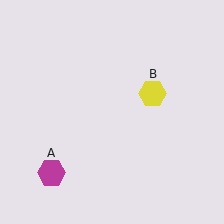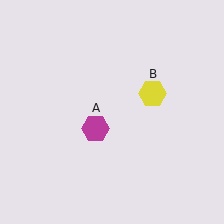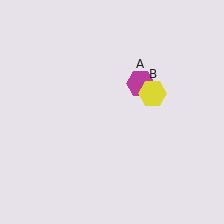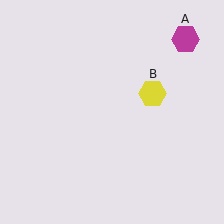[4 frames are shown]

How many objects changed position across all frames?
1 object changed position: magenta hexagon (object A).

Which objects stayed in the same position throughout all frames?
Yellow hexagon (object B) remained stationary.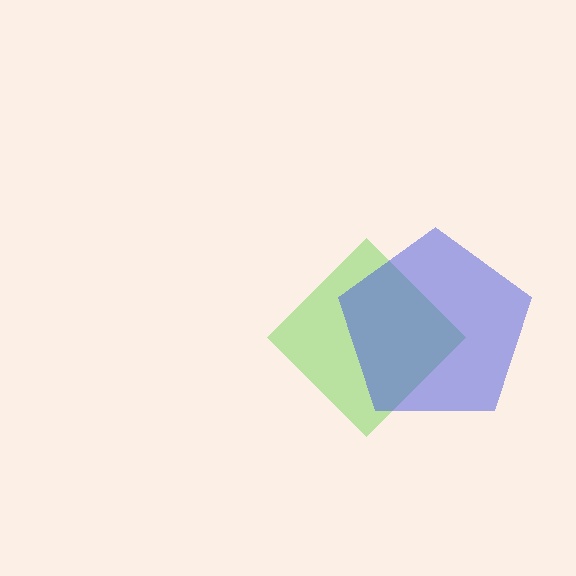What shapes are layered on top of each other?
The layered shapes are: a lime diamond, a blue pentagon.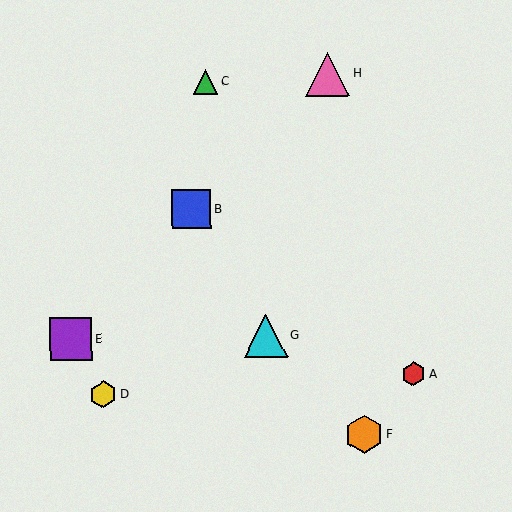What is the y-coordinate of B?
Object B is at y≈209.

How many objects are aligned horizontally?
2 objects (E, G) are aligned horizontally.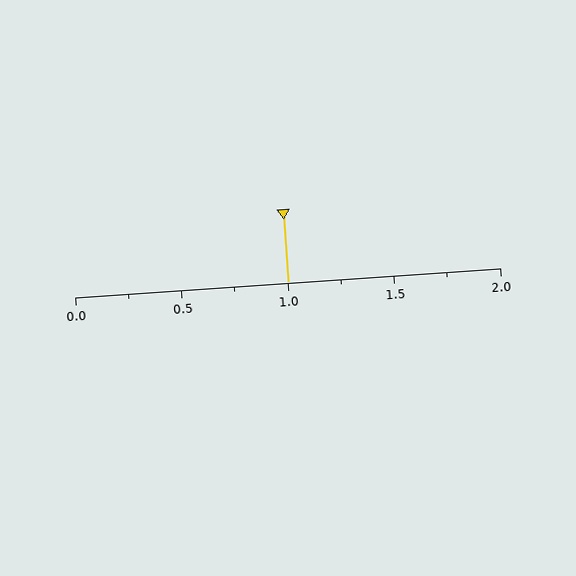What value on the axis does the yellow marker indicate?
The marker indicates approximately 1.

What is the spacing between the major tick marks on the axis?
The major ticks are spaced 0.5 apart.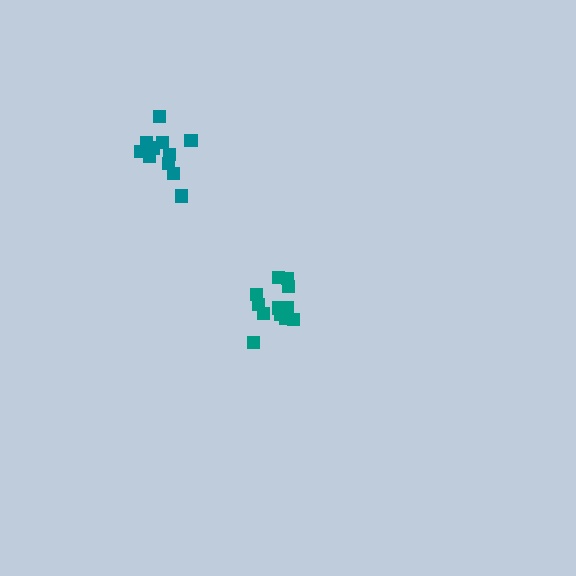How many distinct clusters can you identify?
There are 2 distinct clusters.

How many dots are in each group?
Group 1: 13 dots, Group 2: 11 dots (24 total).